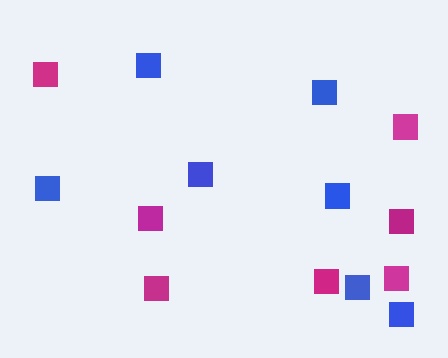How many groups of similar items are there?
There are 2 groups: one group of magenta squares (7) and one group of blue squares (7).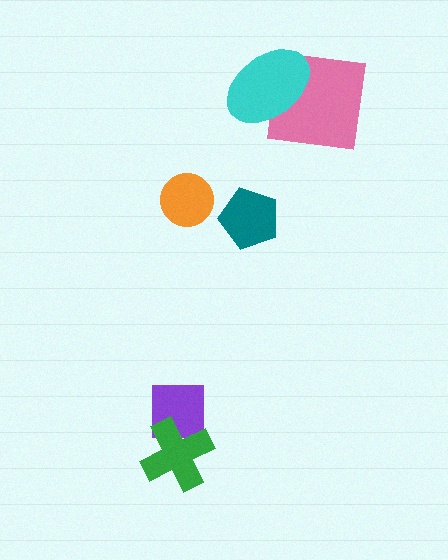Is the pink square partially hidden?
Yes, it is partially covered by another shape.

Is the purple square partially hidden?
Yes, it is partially covered by another shape.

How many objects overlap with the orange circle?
0 objects overlap with the orange circle.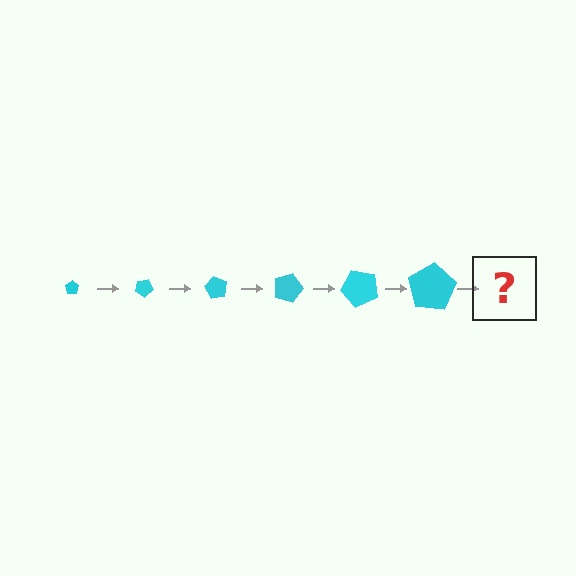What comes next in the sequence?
The next element should be a pentagon, larger than the previous one and rotated 180 degrees from the start.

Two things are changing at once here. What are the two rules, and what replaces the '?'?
The two rules are that the pentagon grows larger each step and it rotates 30 degrees each step. The '?' should be a pentagon, larger than the previous one and rotated 180 degrees from the start.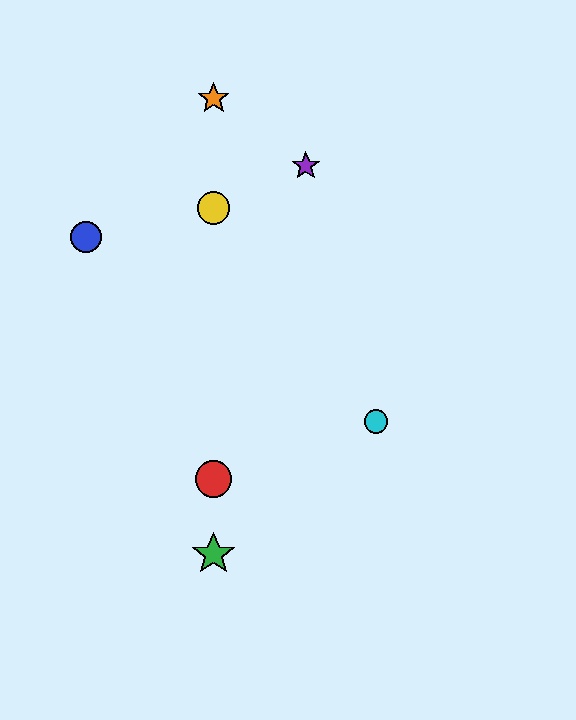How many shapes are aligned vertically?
4 shapes (the red circle, the green star, the yellow circle, the orange star) are aligned vertically.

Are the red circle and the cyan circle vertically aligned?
No, the red circle is at x≈214 and the cyan circle is at x≈376.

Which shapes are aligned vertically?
The red circle, the green star, the yellow circle, the orange star are aligned vertically.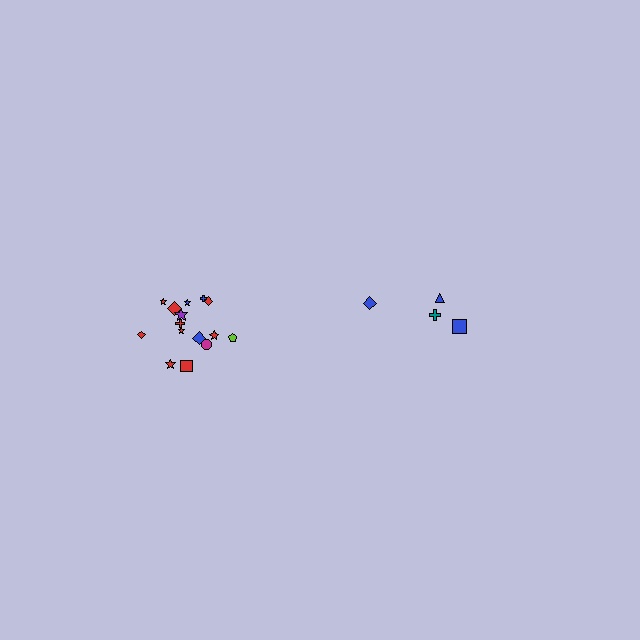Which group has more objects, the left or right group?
The left group.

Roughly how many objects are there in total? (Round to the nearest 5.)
Roughly 20 objects in total.